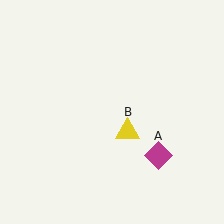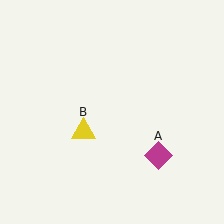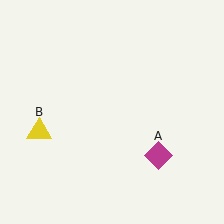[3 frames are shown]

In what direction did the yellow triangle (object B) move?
The yellow triangle (object B) moved left.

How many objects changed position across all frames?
1 object changed position: yellow triangle (object B).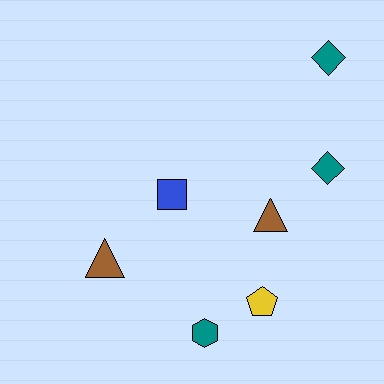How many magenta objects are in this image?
There are no magenta objects.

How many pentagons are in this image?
There is 1 pentagon.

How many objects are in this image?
There are 7 objects.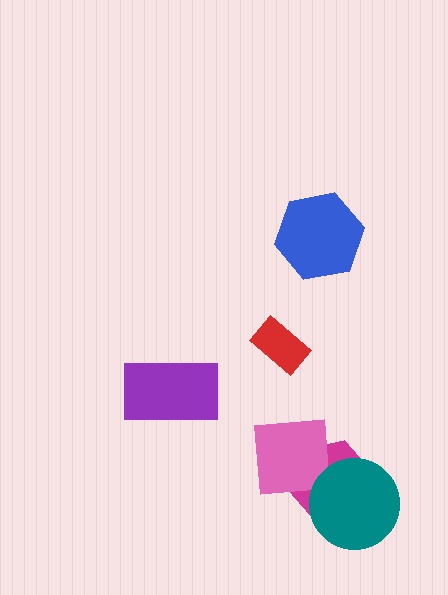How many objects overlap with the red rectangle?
0 objects overlap with the red rectangle.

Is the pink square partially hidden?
Yes, it is partially covered by another shape.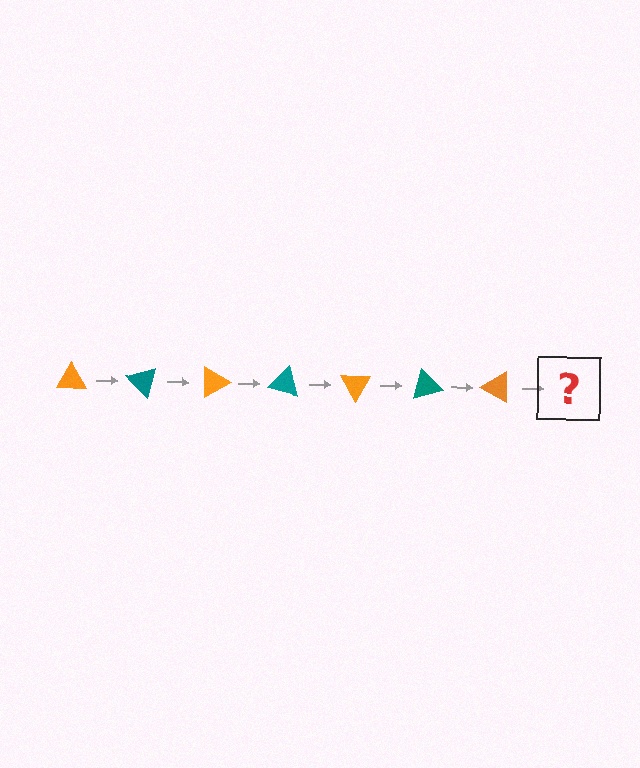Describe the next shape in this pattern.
It should be a teal triangle, rotated 315 degrees from the start.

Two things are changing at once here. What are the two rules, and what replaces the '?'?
The two rules are that it rotates 45 degrees each step and the color cycles through orange and teal. The '?' should be a teal triangle, rotated 315 degrees from the start.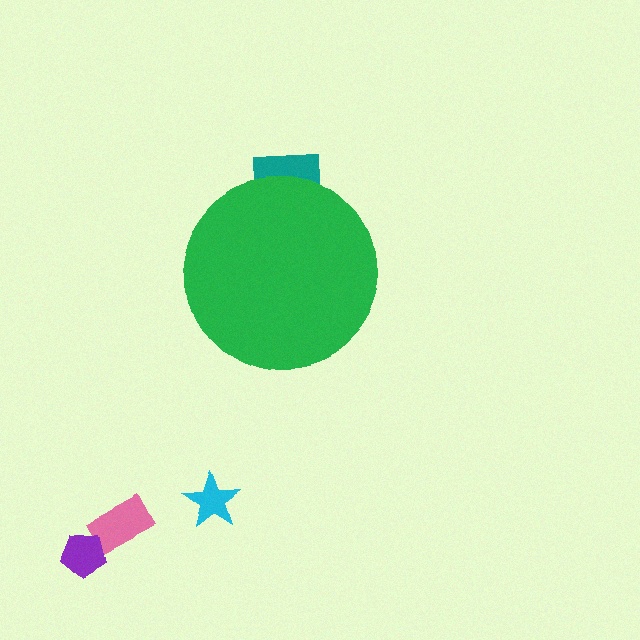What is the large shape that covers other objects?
A green circle.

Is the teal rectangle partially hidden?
Yes, the teal rectangle is partially hidden behind the green circle.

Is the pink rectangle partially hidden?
No, the pink rectangle is fully visible.